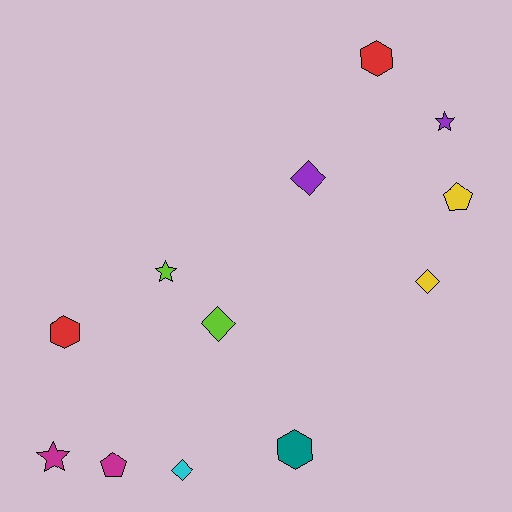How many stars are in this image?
There are 3 stars.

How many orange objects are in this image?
There are no orange objects.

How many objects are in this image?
There are 12 objects.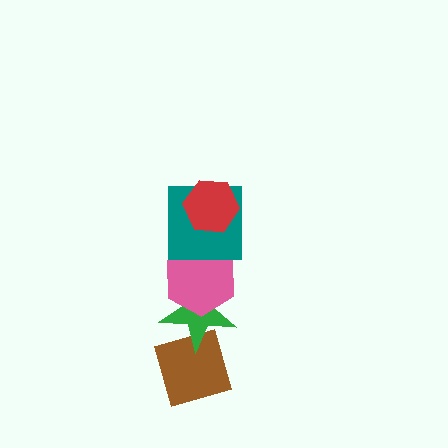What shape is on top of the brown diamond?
The green star is on top of the brown diamond.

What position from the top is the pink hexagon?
The pink hexagon is 3rd from the top.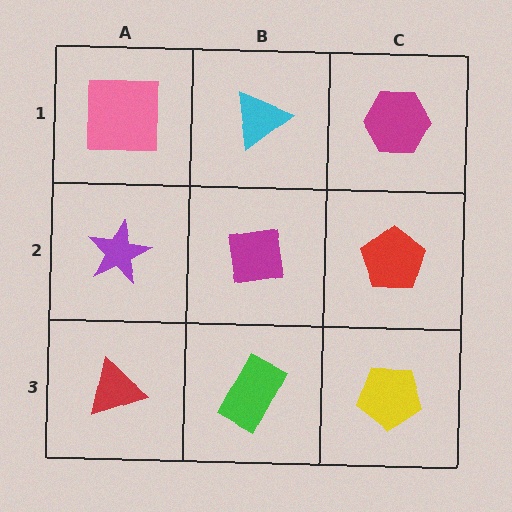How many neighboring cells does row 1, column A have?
2.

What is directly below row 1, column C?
A red pentagon.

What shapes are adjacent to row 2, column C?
A magenta hexagon (row 1, column C), a yellow pentagon (row 3, column C), a magenta square (row 2, column B).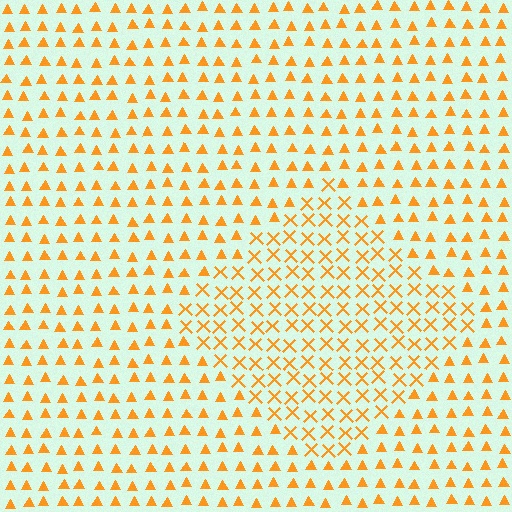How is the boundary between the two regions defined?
The boundary is defined by a change in element shape: X marks inside vs. triangles outside. All elements share the same color and spacing.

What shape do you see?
I see a diamond.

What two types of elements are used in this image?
The image uses X marks inside the diamond region and triangles outside it.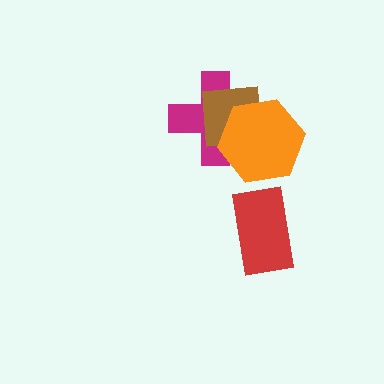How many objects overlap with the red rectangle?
0 objects overlap with the red rectangle.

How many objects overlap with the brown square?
2 objects overlap with the brown square.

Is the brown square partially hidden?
Yes, it is partially covered by another shape.